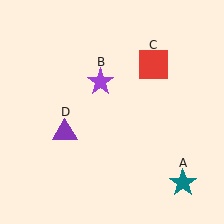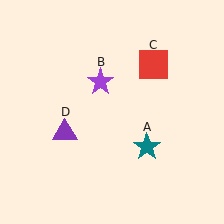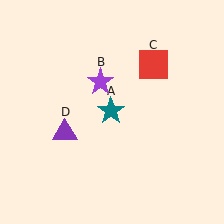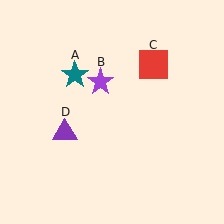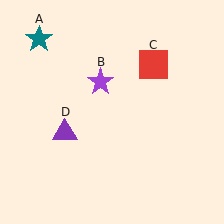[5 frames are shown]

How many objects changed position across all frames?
1 object changed position: teal star (object A).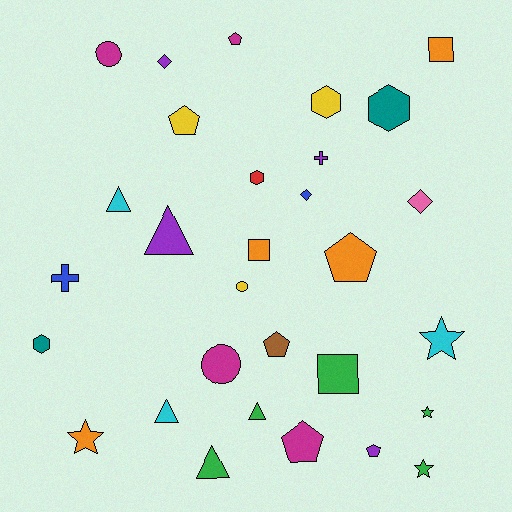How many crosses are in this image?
There are 2 crosses.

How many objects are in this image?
There are 30 objects.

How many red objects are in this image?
There is 1 red object.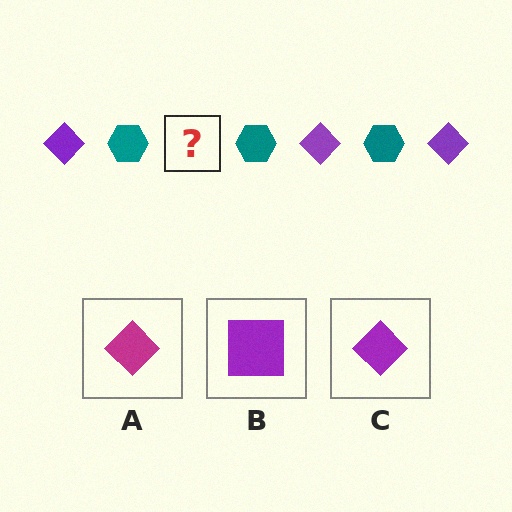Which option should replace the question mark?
Option C.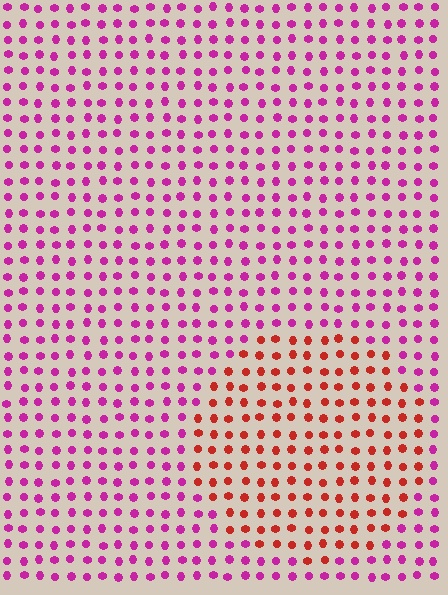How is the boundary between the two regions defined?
The boundary is defined purely by a slight shift in hue (about 50 degrees). Spacing, size, and orientation are identical on both sides.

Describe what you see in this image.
The image is filled with small magenta elements in a uniform arrangement. A circle-shaped region is visible where the elements are tinted to a slightly different hue, forming a subtle color boundary.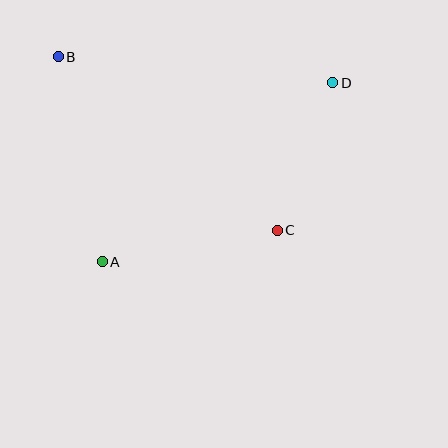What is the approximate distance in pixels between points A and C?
The distance between A and C is approximately 178 pixels.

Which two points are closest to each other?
Points C and D are closest to each other.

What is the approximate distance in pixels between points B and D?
The distance between B and D is approximately 276 pixels.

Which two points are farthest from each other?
Points A and D are farthest from each other.